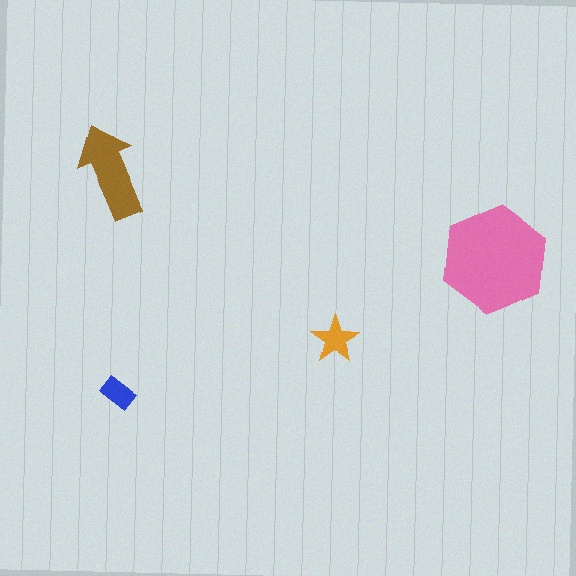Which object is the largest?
The pink hexagon.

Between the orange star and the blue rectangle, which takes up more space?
The orange star.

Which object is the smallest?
The blue rectangle.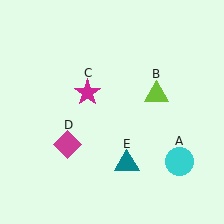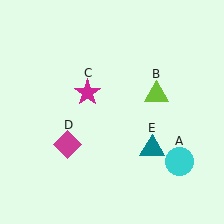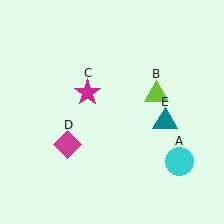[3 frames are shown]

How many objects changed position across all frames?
1 object changed position: teal triangle (object E).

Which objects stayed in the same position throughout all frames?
Cyan circle (object A) and lime triangle (object B) and magenta star (object C) and magenta diamond (object D) remained stationary.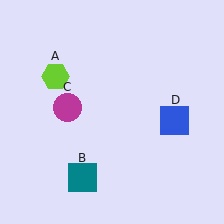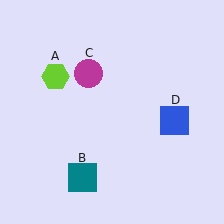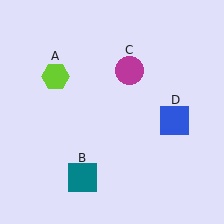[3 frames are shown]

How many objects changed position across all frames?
1 object changed position: magenta circle (object C).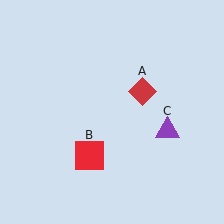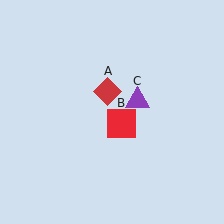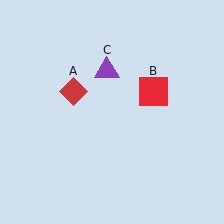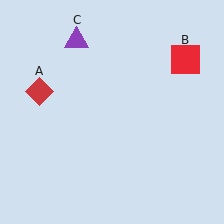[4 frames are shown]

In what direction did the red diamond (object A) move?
The red diamond (object A) moved left.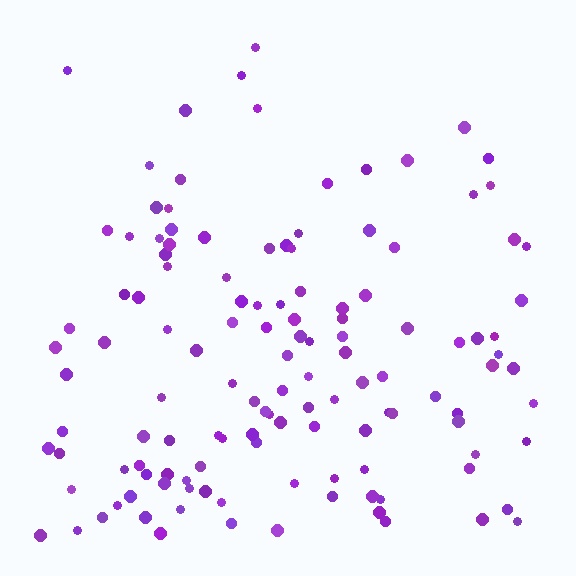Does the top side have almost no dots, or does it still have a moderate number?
Still a moderate number, just noticeably fewer than the bottom.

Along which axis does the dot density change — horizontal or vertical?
Vertical.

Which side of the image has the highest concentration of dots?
The bottom.